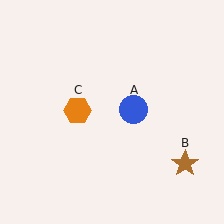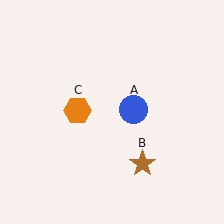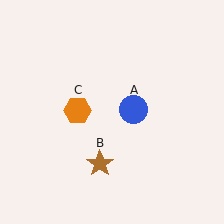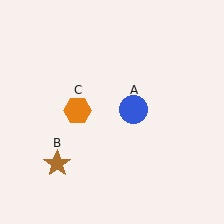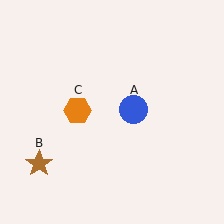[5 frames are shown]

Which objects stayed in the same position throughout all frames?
Blue circle (object A) and orange hexagon (object C) remained stationary.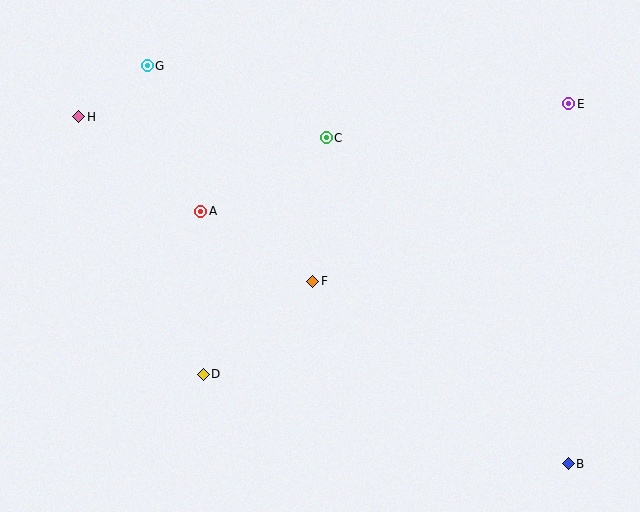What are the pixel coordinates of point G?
Point G is at (147, 66).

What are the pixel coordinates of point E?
Point E is at (569, 104).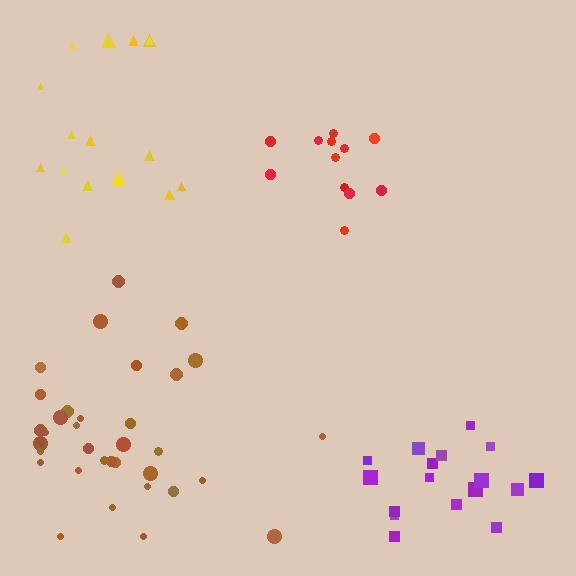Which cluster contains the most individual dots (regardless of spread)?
Brown (35).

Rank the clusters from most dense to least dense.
red, purple, brown, yellow.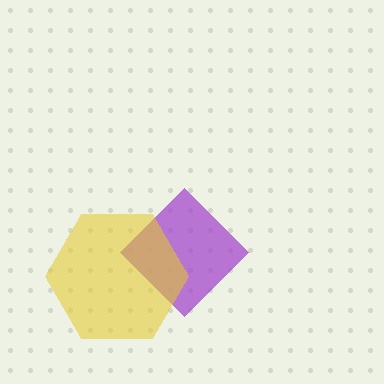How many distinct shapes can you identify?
There are 2 distinct shapes: a purple diamond, a yellow hexagon.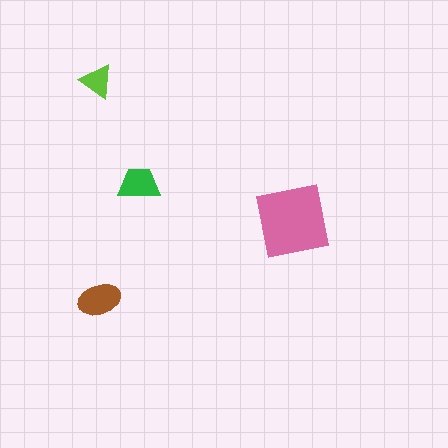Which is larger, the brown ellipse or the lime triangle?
The brown ellipse.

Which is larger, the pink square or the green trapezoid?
The pink square.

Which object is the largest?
The pink square.